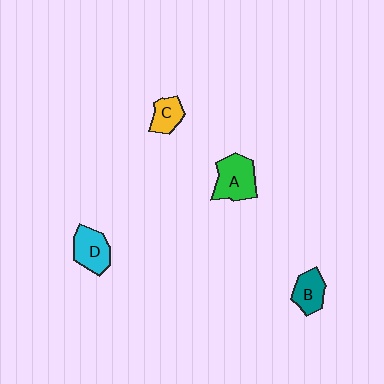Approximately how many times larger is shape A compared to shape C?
Approximately 1.7 times.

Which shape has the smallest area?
Shape C (yellow).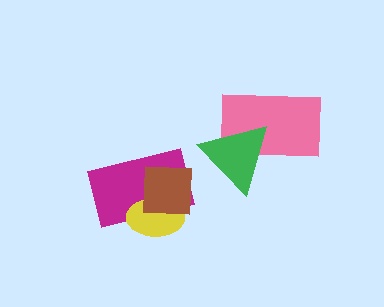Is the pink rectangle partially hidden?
Yes, it is partially covered by another shape.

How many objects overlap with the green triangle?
1 object overlaps with the green triangle.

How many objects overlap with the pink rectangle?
1 object overlaps with the pink rectangle.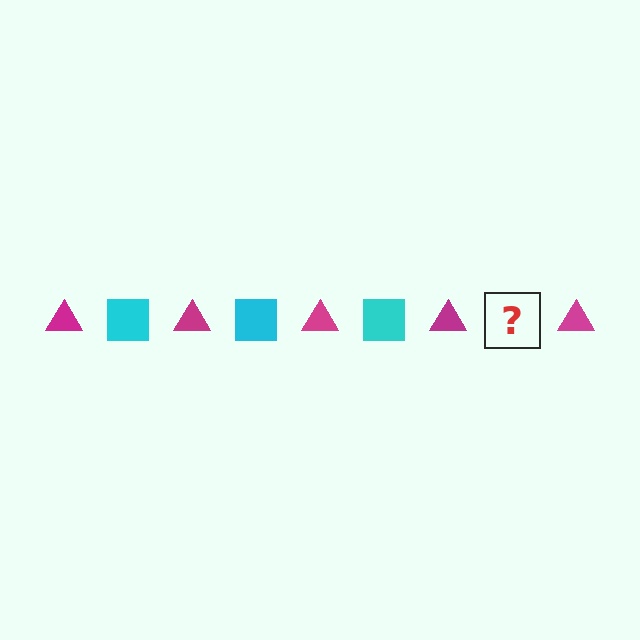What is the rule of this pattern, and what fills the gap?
The rule is that the pattern alternates between magenta triangle and cyan square. The gap should be filled with a cyan square.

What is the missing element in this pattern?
The missing element is a cyan square.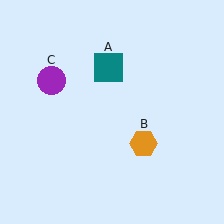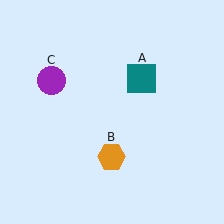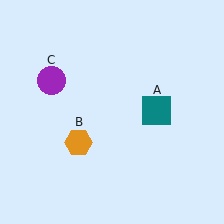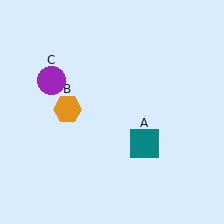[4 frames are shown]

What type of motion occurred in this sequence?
The teal square (object A), orange hexagon (object B) rotated clockwise around the center of the scene.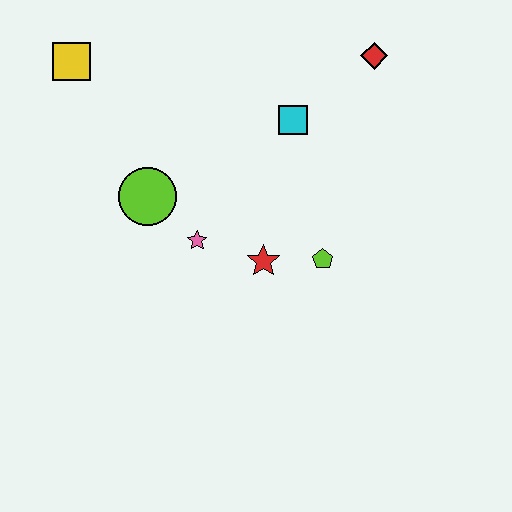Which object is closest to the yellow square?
The lime circle is closest to the yellow square.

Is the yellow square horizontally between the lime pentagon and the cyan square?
No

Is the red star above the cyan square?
No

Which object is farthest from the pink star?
The red diamond is farthest from the pink star.